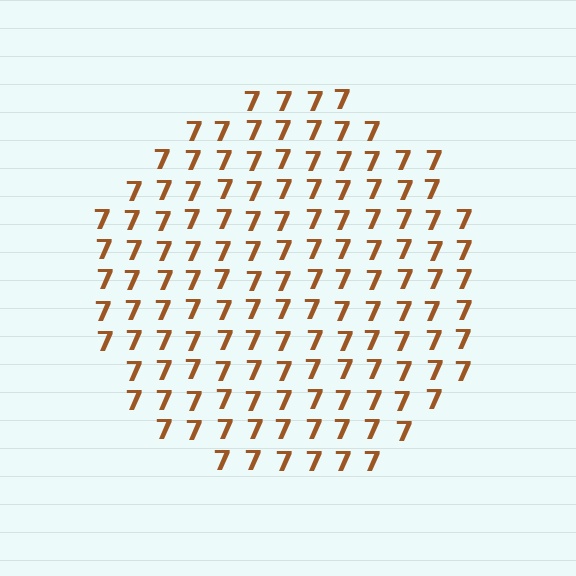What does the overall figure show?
The overall figure shows a circle.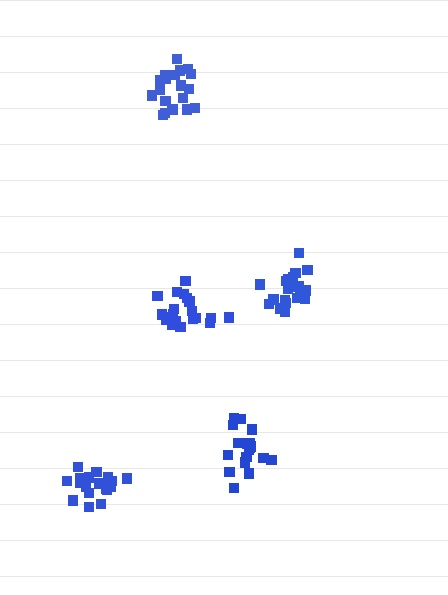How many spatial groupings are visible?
There are 5 spatial groupings.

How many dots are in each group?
Group 1: 19 dots, Group 2: 20 dots, Group 3: 19 dots, Group 4: 21 dots, Group 5: 20 dots (99 total).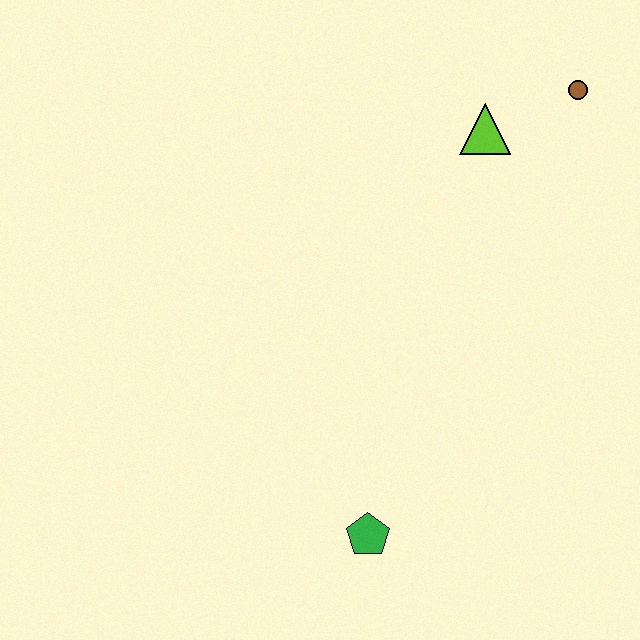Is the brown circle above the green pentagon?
Yes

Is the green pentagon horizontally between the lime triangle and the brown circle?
No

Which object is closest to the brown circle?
The lime triangle is closest to the brown circle.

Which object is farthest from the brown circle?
The green pentagon is farthest from the brown circle.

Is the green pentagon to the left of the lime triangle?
Yes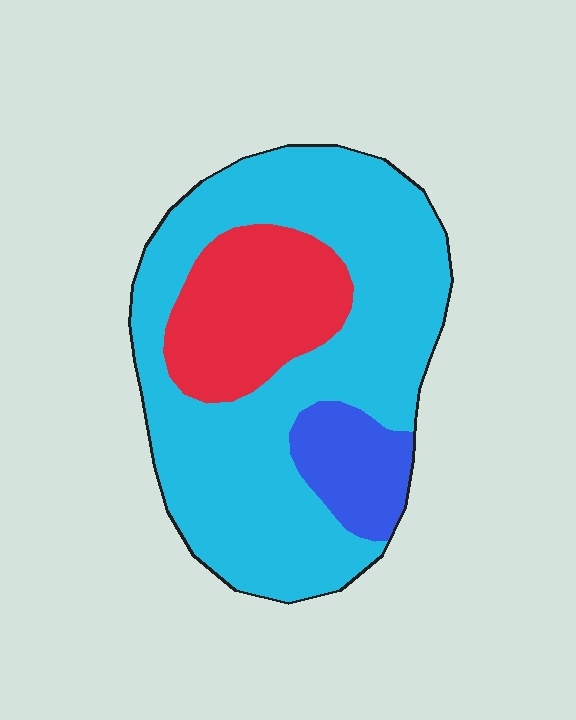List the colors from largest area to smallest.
From largest to smallest: cyan, red, blue.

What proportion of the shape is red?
Red covers 21% of the shape.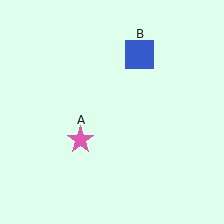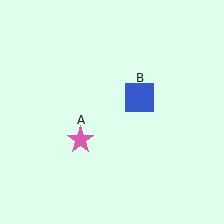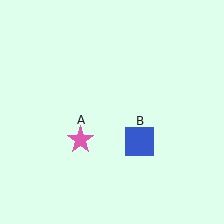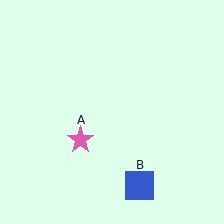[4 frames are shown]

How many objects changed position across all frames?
1 object changed position: blue square (object B).